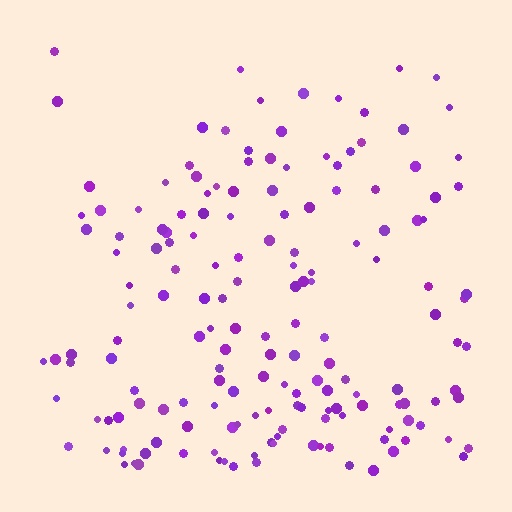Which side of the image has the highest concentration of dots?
The bottom.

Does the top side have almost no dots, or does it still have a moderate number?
Still a moderate number, just noticeably fewer than the bottom.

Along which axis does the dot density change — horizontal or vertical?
Vertical.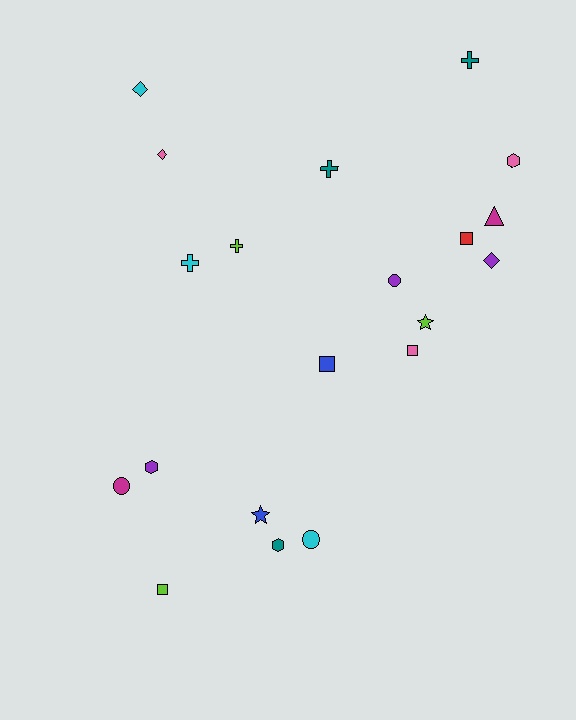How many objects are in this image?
There are 20 objects.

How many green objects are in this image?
There are no green objects.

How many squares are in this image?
There are 4 squares.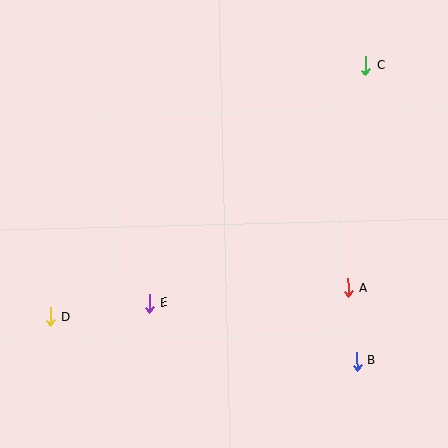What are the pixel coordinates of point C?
Point C is at (366, 66).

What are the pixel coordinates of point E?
Point E is at (149, 303).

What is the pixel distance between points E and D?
The distance between E and D is 100 pixels.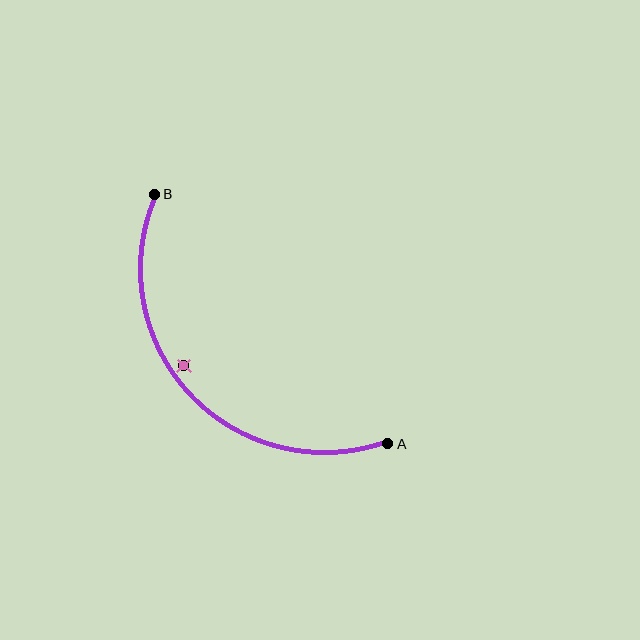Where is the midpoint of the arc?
The arc midpoint is the point on the curve farthest from the straight line joining A and B. It sits below and to the left of that line.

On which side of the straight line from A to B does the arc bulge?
The arc bulges below and to the left of the straight line connecting A and B.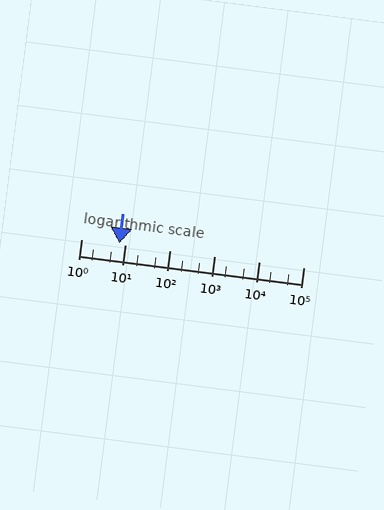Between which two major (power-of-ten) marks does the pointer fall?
The pointer is between 1 and 10.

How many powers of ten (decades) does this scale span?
The scale spans 5 decades, from 1 to 100000.